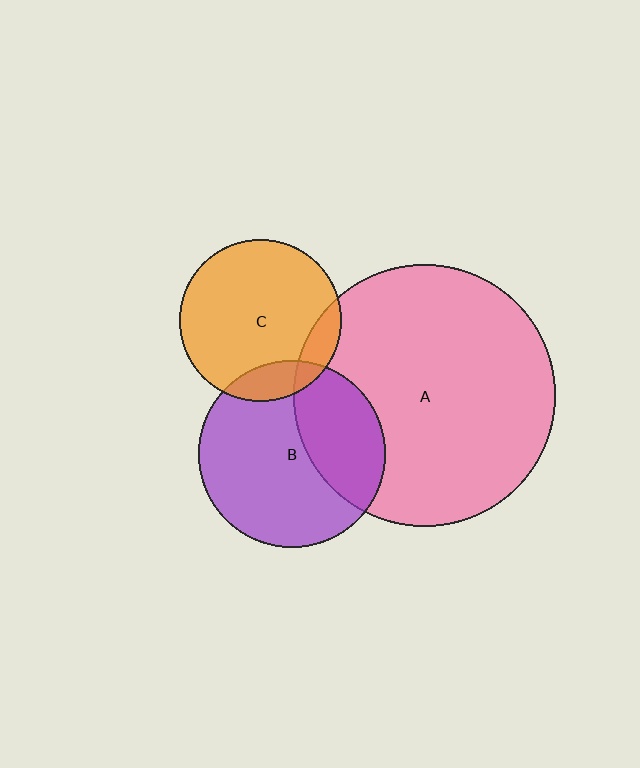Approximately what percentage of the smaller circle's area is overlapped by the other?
Approximately 10%.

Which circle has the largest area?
Circle A (pink).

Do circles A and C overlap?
Yes.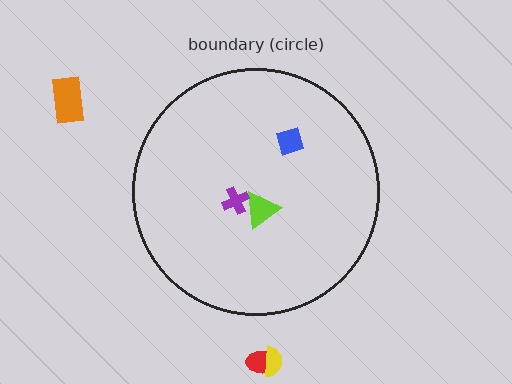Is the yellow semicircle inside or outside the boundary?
Outside.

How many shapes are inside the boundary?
3 inside, 3 outside.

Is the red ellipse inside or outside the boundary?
Outside.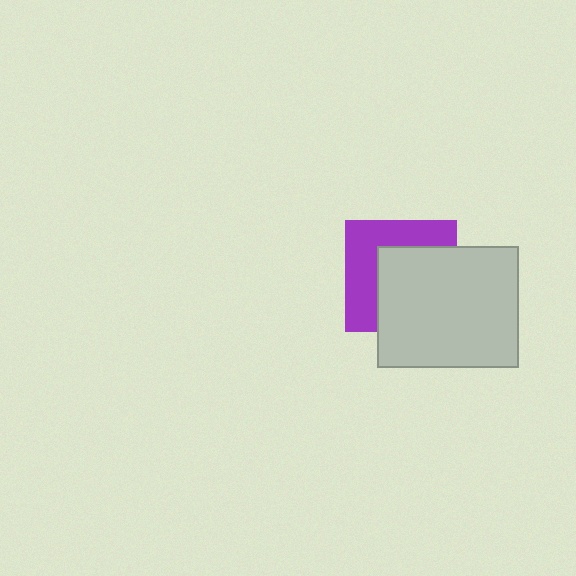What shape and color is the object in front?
The object in front is a light gray rectangle.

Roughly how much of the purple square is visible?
About half of it is visible (roughly 45%).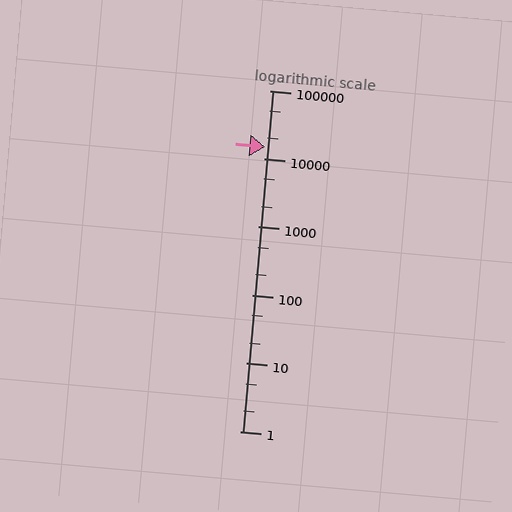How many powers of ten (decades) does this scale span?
The scale spans 5 decades, from 1 to 100000.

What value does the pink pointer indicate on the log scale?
The pointer indicates approximately 15000.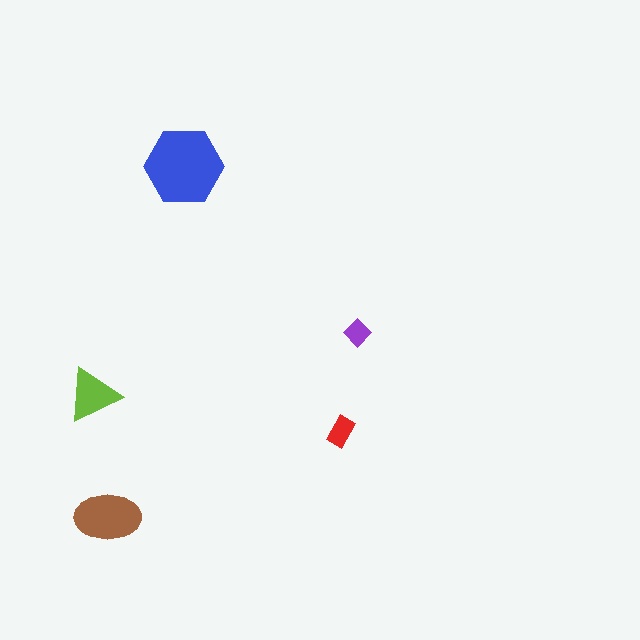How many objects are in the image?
There are 5 objects in the image.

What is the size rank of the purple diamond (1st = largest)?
5th.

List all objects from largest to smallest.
The blue hexagon, the brown ellipse, the lime triangle, the red rectangle, the purple diamond.